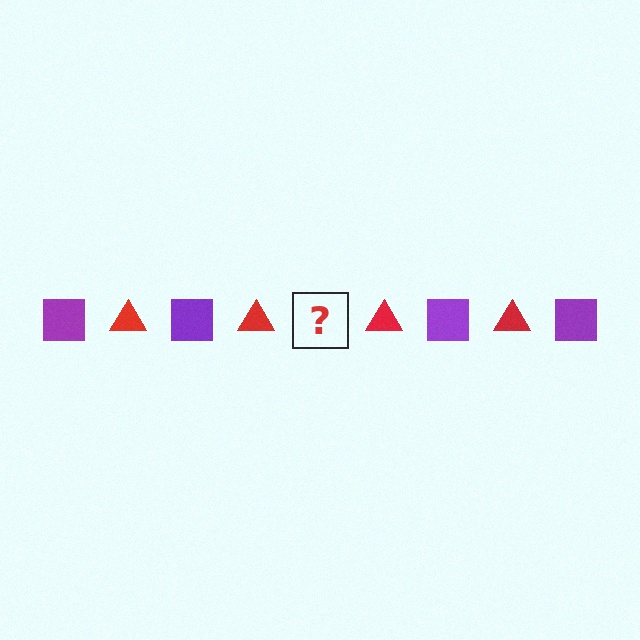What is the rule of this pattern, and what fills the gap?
The rule is that the pattern alternates between purple square and red triangle. The gap should be filled with a purple square.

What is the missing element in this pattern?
The missing element is a purple square.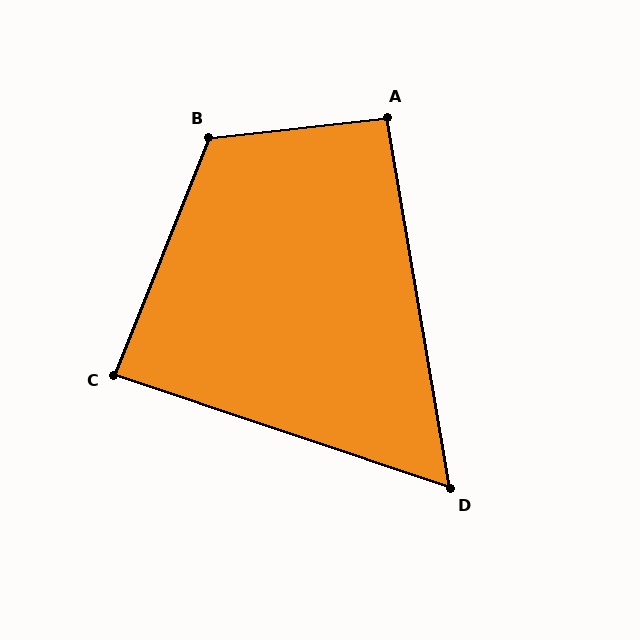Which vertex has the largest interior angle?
B, at approximately 118 degrees.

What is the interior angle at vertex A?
Approximately 93 degrees (approximately right).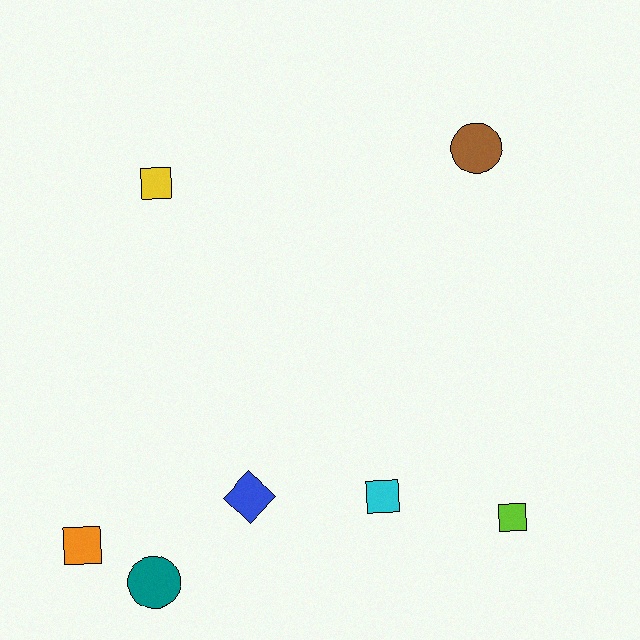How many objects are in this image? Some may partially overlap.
There are 7 objects.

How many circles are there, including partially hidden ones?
There are 2 circles.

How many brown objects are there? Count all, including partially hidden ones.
There is 1 brown object.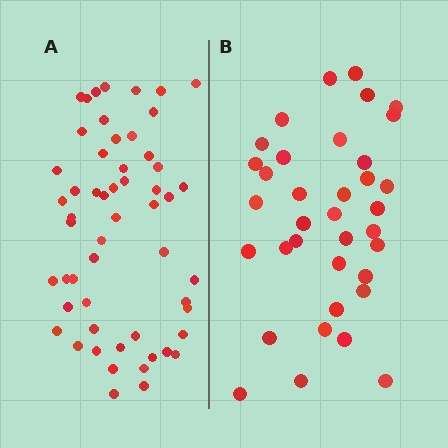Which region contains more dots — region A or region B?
Region A (the left region) has more dots.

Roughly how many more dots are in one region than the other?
Region A has approximately 20 more dots than region B.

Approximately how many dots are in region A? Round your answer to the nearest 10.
About 60 dots. (The exact count is 55, which rounds to 60.)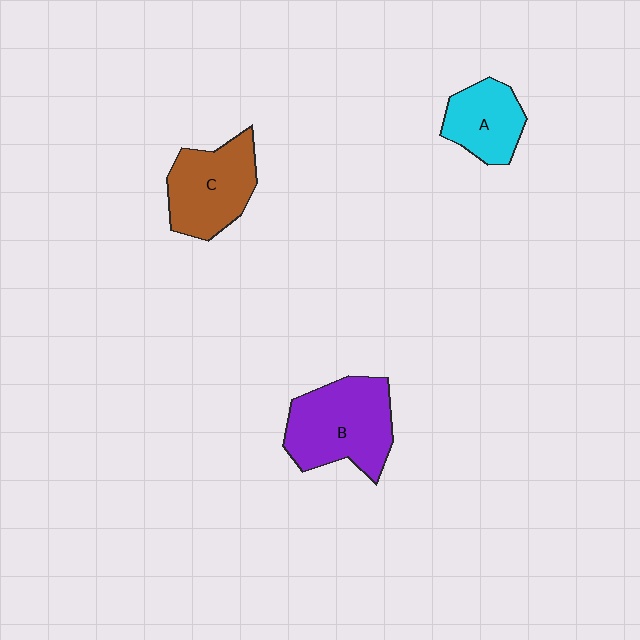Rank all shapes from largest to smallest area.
From largest to smallest: B (purple), C (brown), A (cyan).